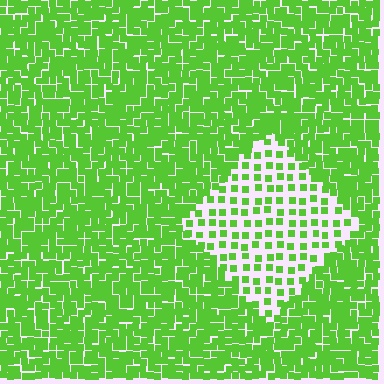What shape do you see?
I see a diamond.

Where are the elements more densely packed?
The elements are more densely packed outside the diamond boundary.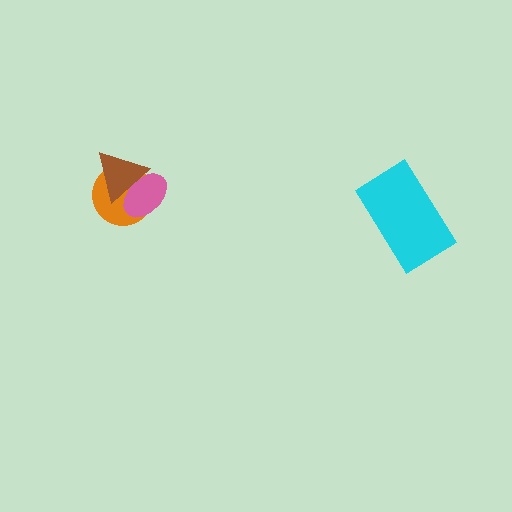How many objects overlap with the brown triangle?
2 objects overlap with the brown triangle.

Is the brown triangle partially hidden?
No, no other shape covers it.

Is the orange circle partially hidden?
Yes, it is partially covered by another shape.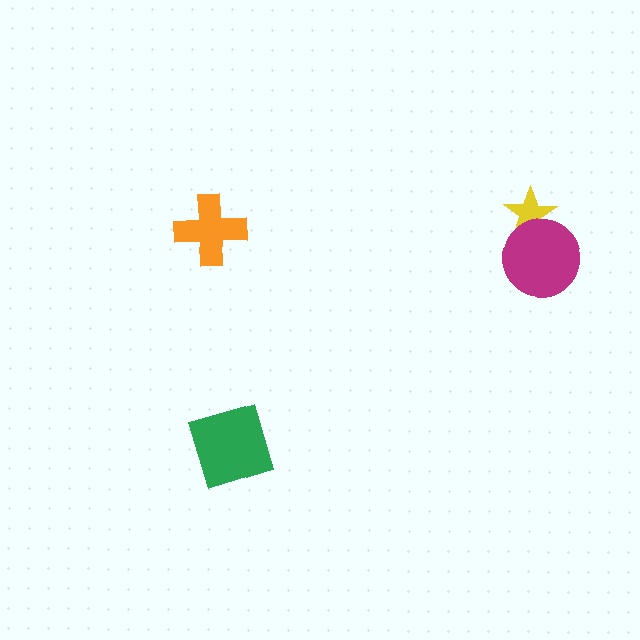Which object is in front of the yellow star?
The magenta circle is in front of the yellow star.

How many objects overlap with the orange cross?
0 objects overlap with the orange cross.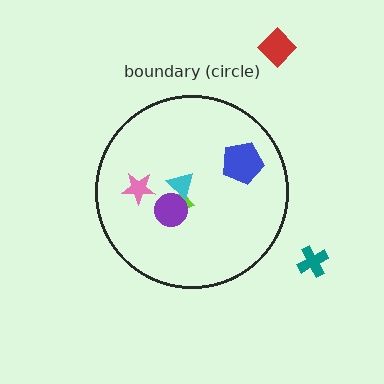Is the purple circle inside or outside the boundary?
Inside.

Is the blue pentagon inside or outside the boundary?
Inside.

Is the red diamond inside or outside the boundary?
Outside.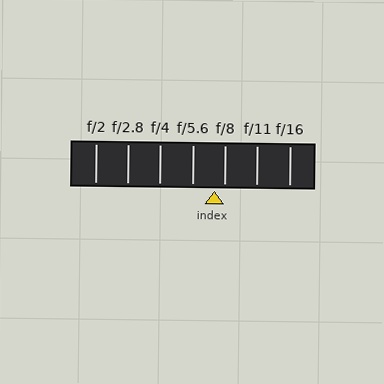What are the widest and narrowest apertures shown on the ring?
The widest aperture shown is f/2 and the narrowest is f/16.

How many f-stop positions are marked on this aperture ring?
There are 7 f-stop positions marked.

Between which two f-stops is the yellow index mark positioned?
The index mark is between f/5.6 and f/8.